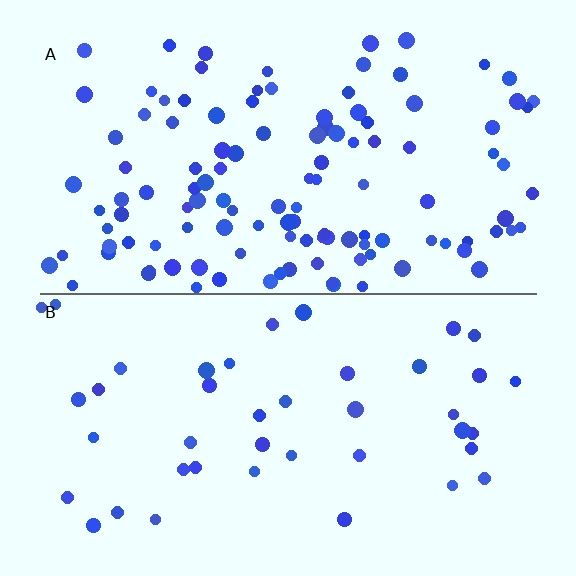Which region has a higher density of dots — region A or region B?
A (the top).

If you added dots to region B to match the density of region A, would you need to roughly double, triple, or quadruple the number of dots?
Approximately triple.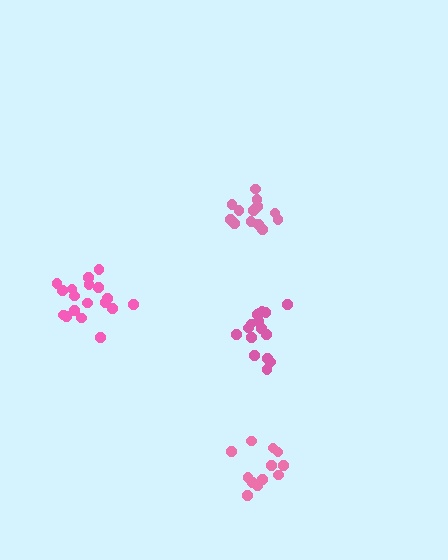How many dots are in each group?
Group 1: 18 dots, Group 2: 16 dots, Group 3: 12 dots, Group 4: 14 dots (60 total).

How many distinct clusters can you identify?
There are 4 distinct clusters.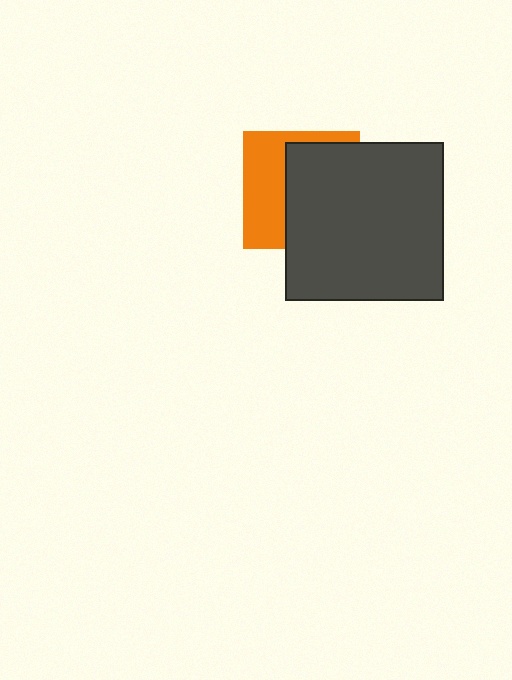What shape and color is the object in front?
The object in front is a dark gray square.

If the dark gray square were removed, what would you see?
You would see the complete orange square.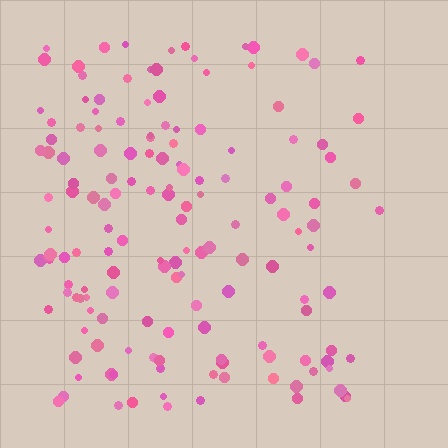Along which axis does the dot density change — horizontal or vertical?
Horizontal.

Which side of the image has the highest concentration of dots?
The left.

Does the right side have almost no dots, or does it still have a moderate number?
Still a moderate number, just noticeably fewer than the left.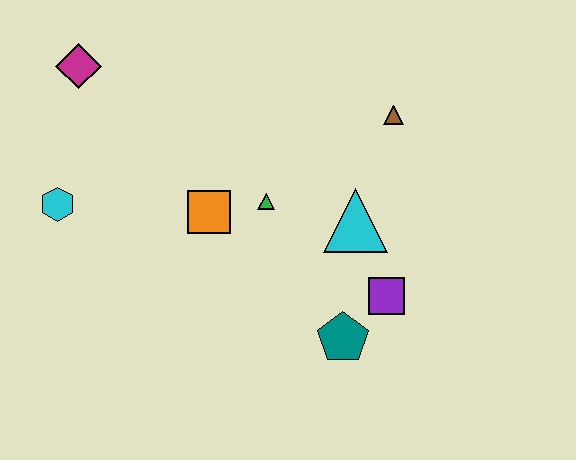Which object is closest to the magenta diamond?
The cyan hexagon is closest to the magenta diamond.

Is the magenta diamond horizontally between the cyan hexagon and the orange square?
Yes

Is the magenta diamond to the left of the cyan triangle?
Yes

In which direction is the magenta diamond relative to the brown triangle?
The magenta diamond is to the left of the brown triangle.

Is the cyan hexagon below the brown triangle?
Yes